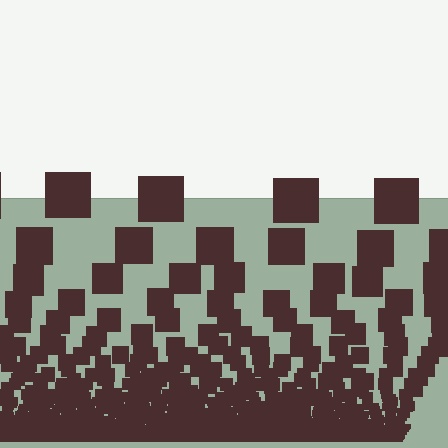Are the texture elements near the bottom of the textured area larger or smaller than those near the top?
Smaller. The gradient is inverted — elements near the bottom are smaller and denser.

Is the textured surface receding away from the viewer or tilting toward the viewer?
The surface appears to tilt toward the viewer. Texture elements get larger and sparser toward the top.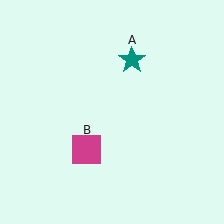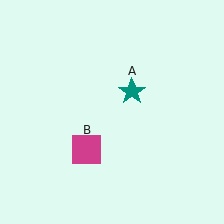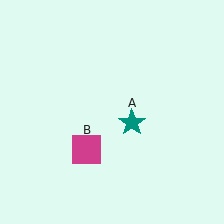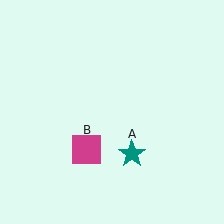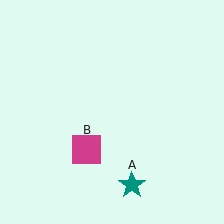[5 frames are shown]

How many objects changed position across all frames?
1 object changed position: teal star (object A).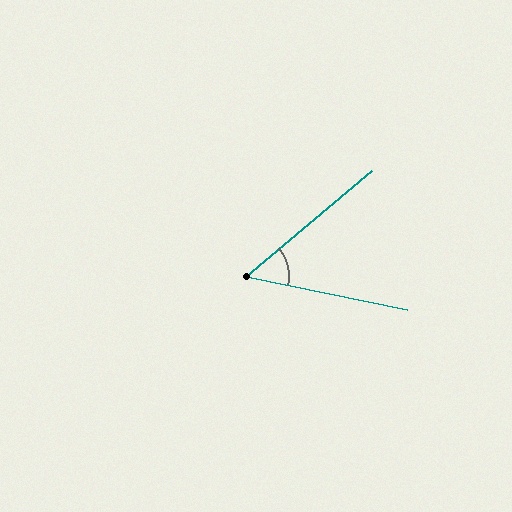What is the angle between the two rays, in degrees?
Approximately 52 degrees.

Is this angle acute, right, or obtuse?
It is acute.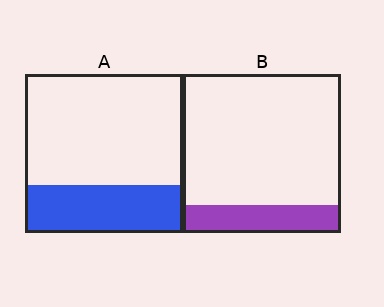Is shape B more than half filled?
No.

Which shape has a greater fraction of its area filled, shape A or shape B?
Shape A.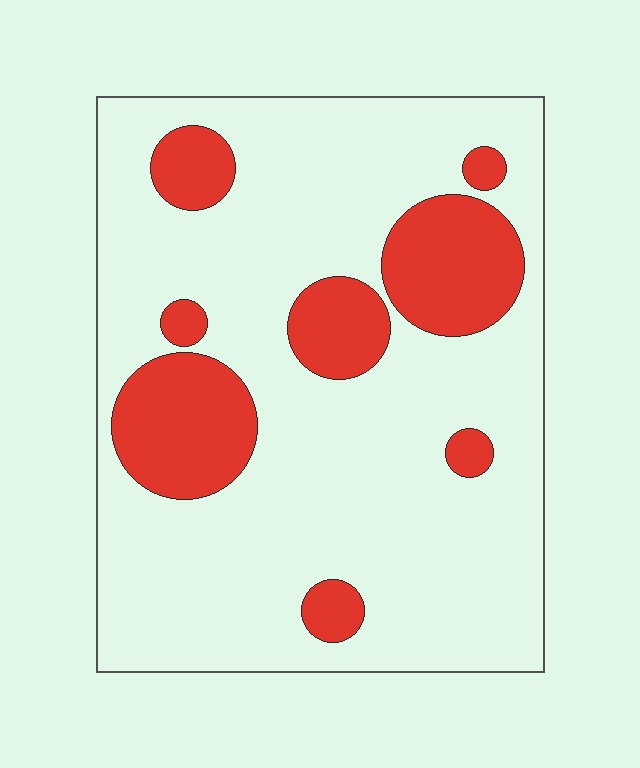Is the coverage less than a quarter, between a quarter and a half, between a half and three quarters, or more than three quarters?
Less than a quarter.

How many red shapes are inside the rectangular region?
8.